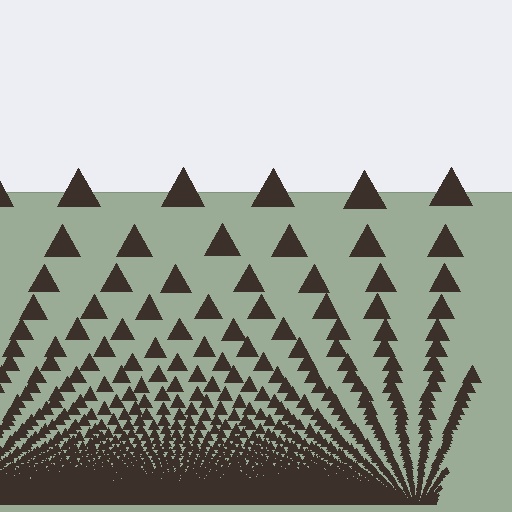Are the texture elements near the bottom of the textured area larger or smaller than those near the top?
Smaller. The gradient is inverted — elements near the bottom are smaller and denser.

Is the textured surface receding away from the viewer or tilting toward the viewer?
The surface appears to tilt toward the viewer. Texture elements get larger and sparser toward the top.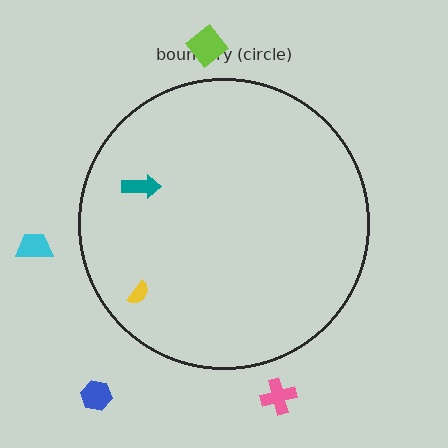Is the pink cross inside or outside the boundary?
Outside.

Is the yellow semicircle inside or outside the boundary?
Inside.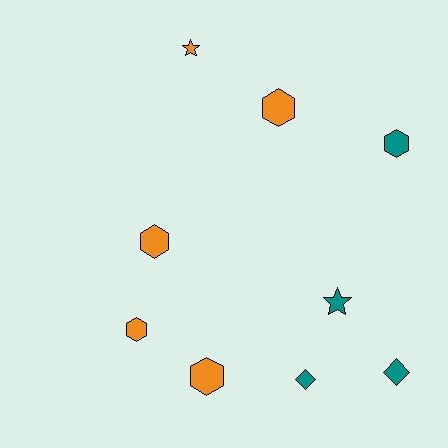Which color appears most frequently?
Orange, with 5 objects.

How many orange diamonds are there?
There are no orange diamonds.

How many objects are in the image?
There are 9 objects.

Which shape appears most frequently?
Hexagon, with 5 objects.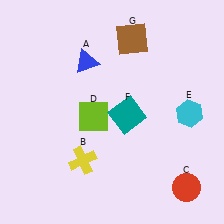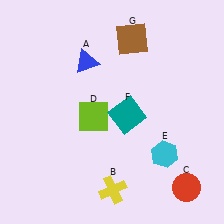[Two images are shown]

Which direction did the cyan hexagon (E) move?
The cyan hexagon (E) moved down.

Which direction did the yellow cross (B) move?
The yellow cross (B) moved right.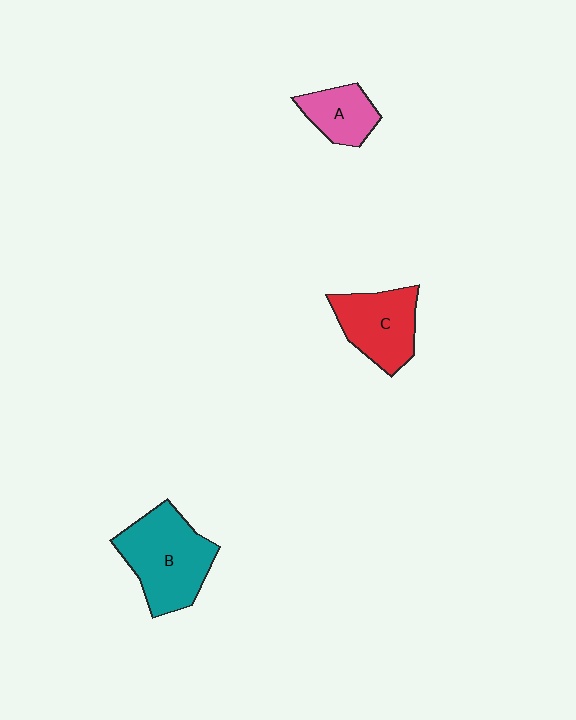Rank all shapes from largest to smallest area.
From largest to smallest: B (teal), C (red), A (pink).